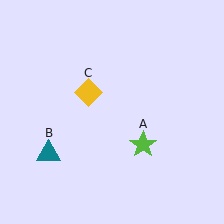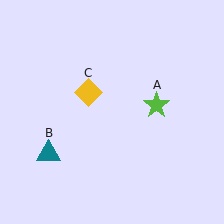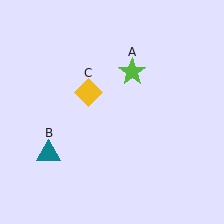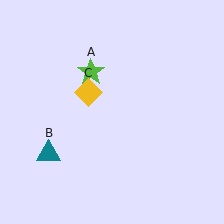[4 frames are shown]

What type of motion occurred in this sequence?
The lime star (object A) rotated counterclockwise around the center of the scene.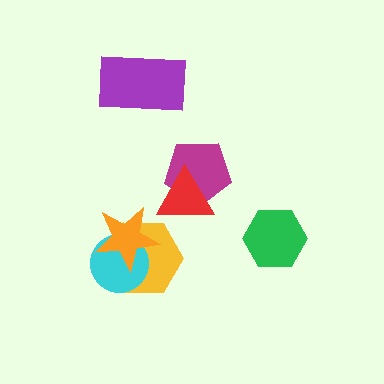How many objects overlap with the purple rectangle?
0 objects overlap with the purple rectangle.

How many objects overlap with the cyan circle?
2 objects overlap with the cyan circle.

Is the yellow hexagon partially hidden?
Yes, it is partially covered by another shape.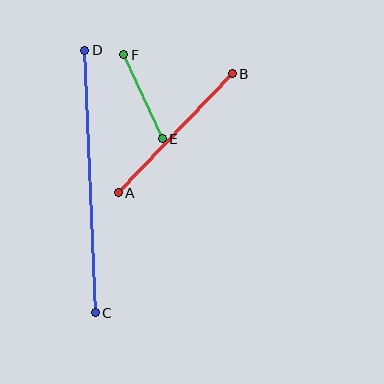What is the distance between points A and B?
The distance is approximately 165 pixels.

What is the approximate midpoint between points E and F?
The midpoint is at approximately (143, 97) pixels.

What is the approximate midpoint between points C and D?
The midpoint is at approximately (90, 181) pixels.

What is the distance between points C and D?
The distance is approximately 263 pixels.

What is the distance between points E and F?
The distance is approximately 92 pixels.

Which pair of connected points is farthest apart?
Points C and D are farthest apart.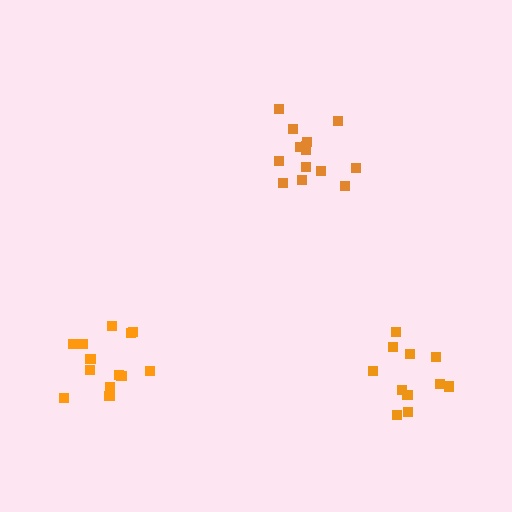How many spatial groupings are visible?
There are 3 spatial groupings.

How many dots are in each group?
Group 1: 14 dots, Group 2: 13 dots, Group 3: 11 dots (38 total).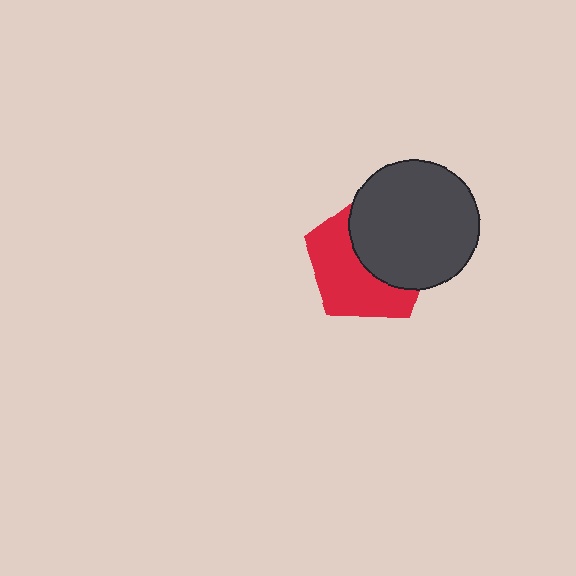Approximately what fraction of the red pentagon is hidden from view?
Roughly 49% of the red pentagon is hidden behind the dark gray circle.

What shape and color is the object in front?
The object in front is a dark gray circle.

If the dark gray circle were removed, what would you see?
You would see the complete red pentagon.